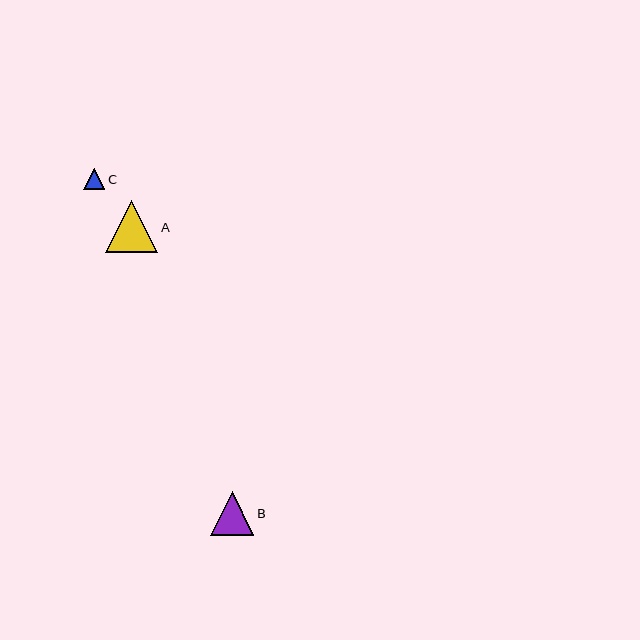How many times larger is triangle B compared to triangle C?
Triangle B is approximately 2.1 times the size of triangle C.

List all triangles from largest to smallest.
From largest to smallest: A, B, C.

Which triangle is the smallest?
Triangle C is the smallest with a size of approximately 21 pixels.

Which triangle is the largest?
Triangle A is the largest with a size of approximately 52 pixels.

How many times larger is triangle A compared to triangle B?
Triangle A is approximately 1.2 times the size of triangle B.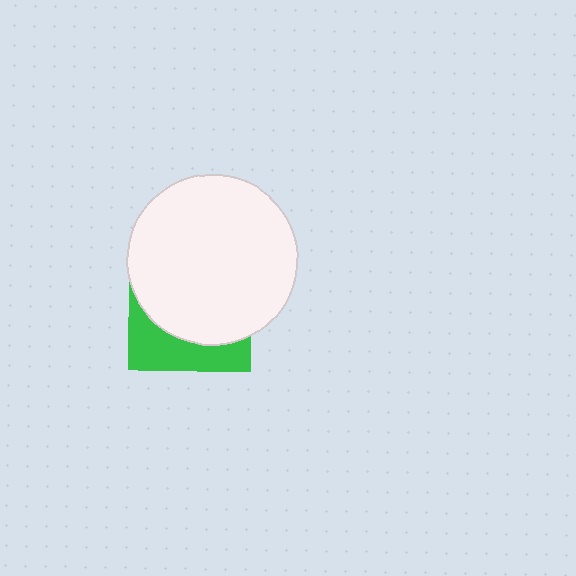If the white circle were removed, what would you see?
You would see the complete green square.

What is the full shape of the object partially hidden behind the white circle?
The partially hidden object is a green square.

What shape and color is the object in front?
The object in front is a white circle.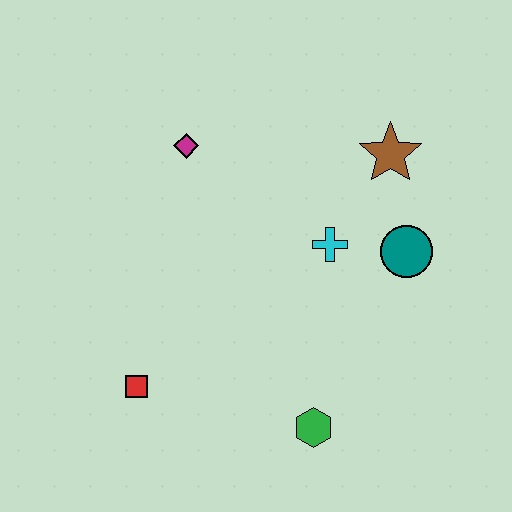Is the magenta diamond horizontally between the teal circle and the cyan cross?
No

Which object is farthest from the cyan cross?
The red square is farthest from the cyan cross.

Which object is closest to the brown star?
The teal circle is closest to the brown star.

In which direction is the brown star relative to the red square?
The brown star is to the right of the red square.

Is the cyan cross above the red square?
Yes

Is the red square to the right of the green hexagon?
No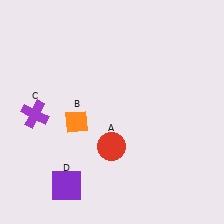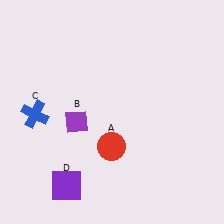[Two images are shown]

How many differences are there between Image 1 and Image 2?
There are 2 differences between the two images.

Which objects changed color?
B changed from orange to purple. C changed from purple to blue.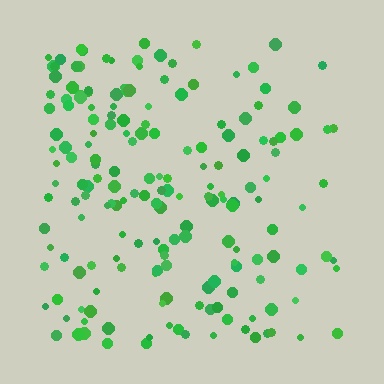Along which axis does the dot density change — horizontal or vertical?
Horizontal.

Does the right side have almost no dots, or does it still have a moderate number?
Still a moderate number, just noticeably fewer than the left.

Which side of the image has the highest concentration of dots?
The left.